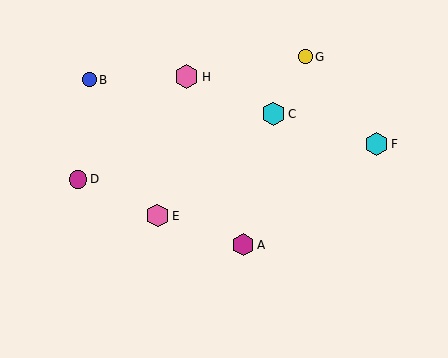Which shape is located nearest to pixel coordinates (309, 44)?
The yellow circle (labeled G) at (306, 57) is nearest to that location.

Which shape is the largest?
The pink hexagon (labeled H) is the largest.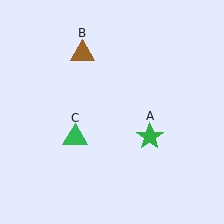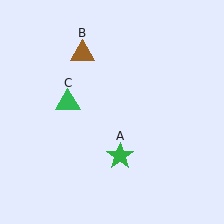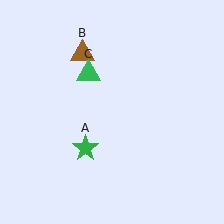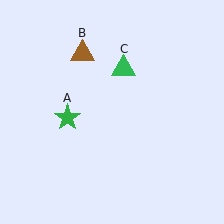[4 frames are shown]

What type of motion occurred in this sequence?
The green star (object A), green triangle (object C) rotated clockwise around the center of the scene.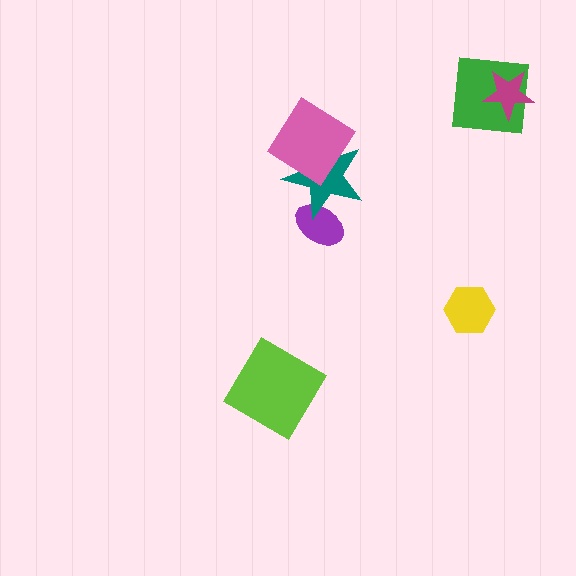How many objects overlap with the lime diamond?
0 objects overlap with the lime diamond.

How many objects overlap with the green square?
1 object overlaps with the green square.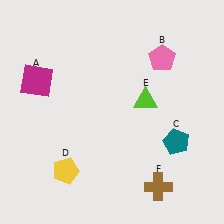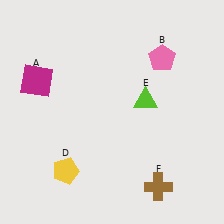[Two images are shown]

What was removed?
The teal pentagon (C) was removed in Image 2.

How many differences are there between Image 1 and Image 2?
There is 1 difference between the two images.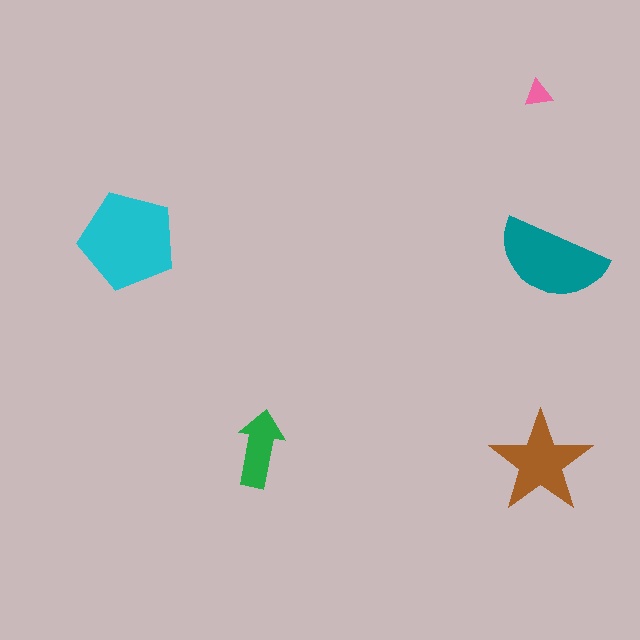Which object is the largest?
The cyan pentagon.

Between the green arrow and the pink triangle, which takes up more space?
The green arrow.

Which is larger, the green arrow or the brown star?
The brown star.